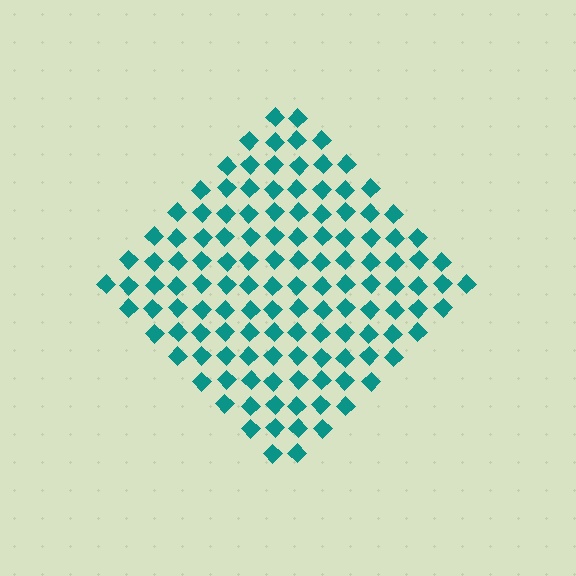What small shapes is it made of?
It is made of small diamonds.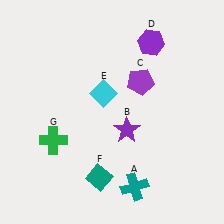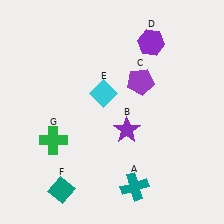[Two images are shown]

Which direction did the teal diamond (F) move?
The teal diamond (F) moved left.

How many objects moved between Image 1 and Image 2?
1 object moved between the two images.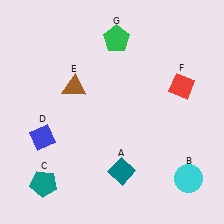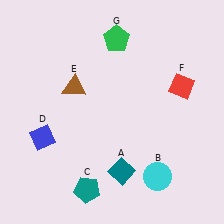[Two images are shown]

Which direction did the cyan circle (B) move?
The cyan circle (B) moved left.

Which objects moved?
The objects that moved are: the cyan circle (B), the teal pentagon (C).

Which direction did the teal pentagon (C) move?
The teal pentagon (C) moved right.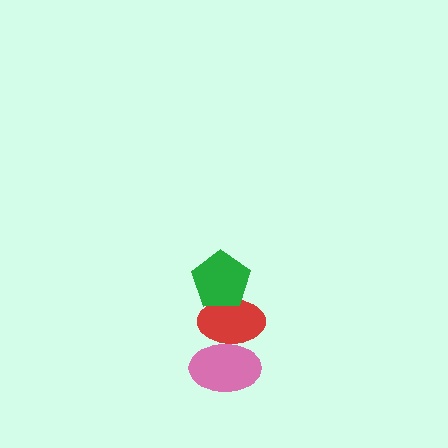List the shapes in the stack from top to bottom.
From top to bottom: the green pentagon, the red ellipse, the pink ellipse.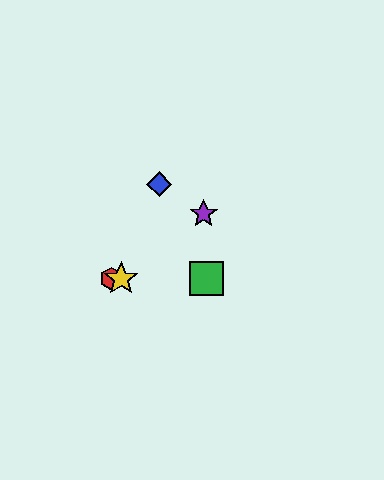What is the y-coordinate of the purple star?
The purple star is at y≈214.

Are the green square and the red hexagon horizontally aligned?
Yes, both are at y≈279.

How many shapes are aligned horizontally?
3 shapes (the red hexagon, the green square, the yellow star) are aligned horizontally.